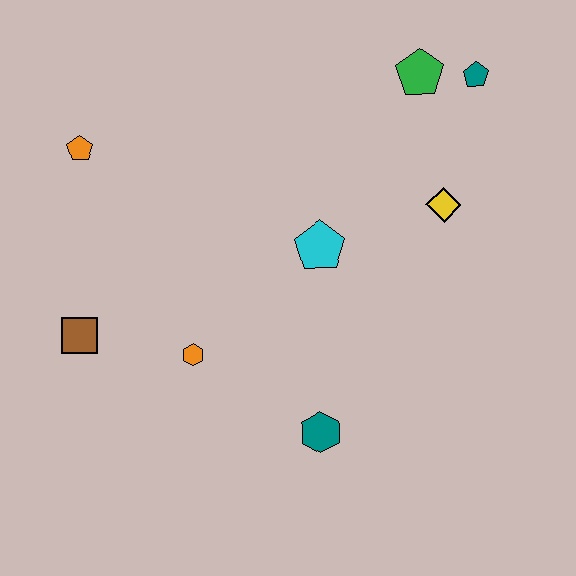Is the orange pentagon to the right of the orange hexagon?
No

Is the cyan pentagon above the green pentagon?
No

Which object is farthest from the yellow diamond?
The brown square is farthest from the yellow diamond.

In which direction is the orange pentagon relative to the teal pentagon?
The orange pentagon is to the left of the teal pentagon.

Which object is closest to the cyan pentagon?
The yellow diamond is closest to the cyan pentagon.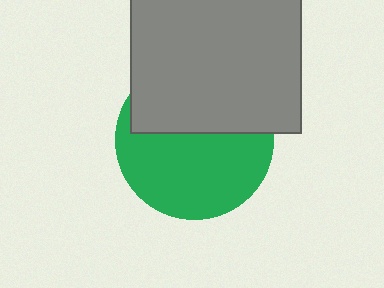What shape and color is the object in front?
The object in front is a gray rectangle.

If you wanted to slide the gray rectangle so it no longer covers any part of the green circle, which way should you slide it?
Slide it up — that is the most direct way to separate the two shapes.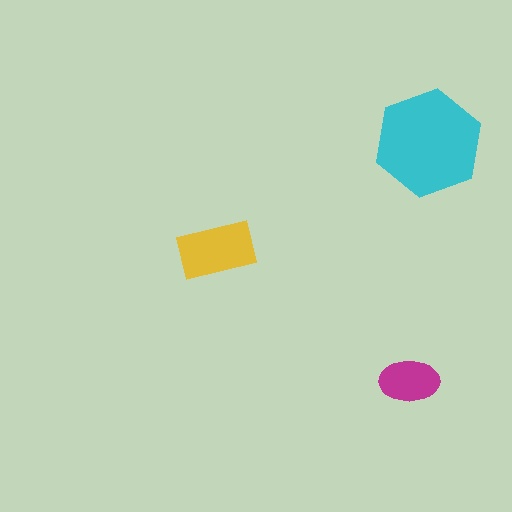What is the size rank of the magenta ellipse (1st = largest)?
3rd.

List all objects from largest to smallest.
The cyan hexagon, the yellow rectangle, the magenta ellipse.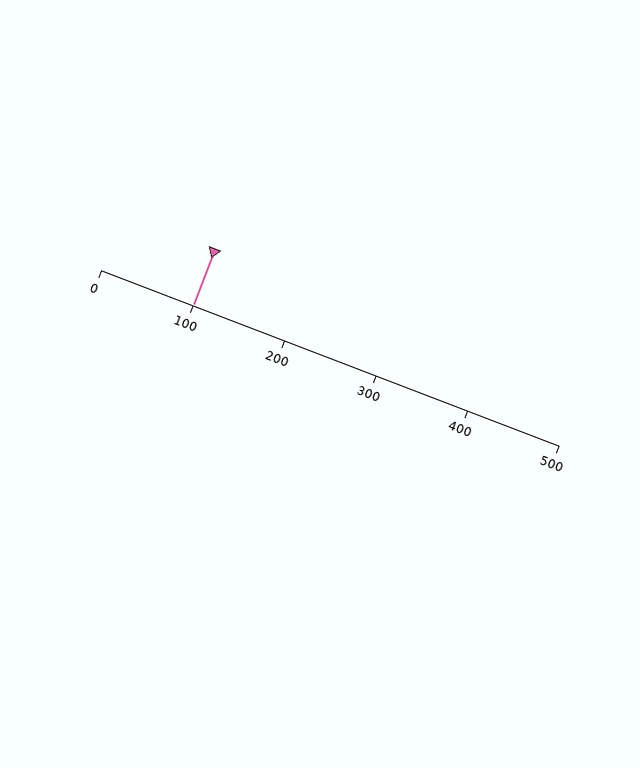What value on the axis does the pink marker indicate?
The marker indicates approximately 100.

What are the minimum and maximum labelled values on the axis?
The axis runs from 0 to 500.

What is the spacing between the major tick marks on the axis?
The major ticks are spaced 100 apart.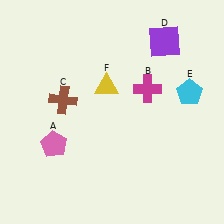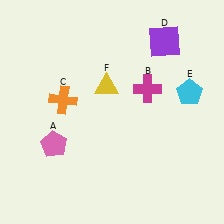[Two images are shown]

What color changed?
The cross (C) changed from brown in Image 1 to orange in Image 2.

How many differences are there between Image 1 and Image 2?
There is 1 difference between the two images.